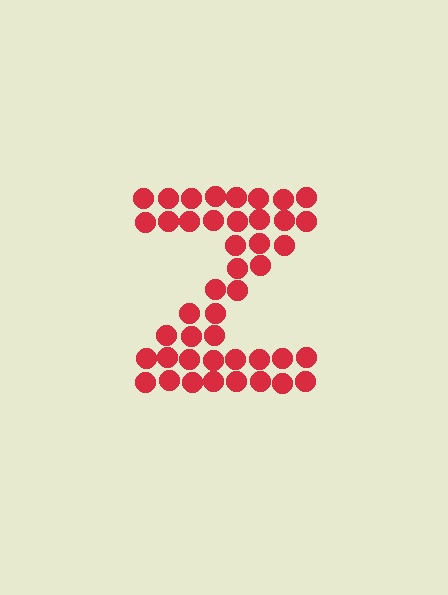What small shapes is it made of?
It is made of small circles.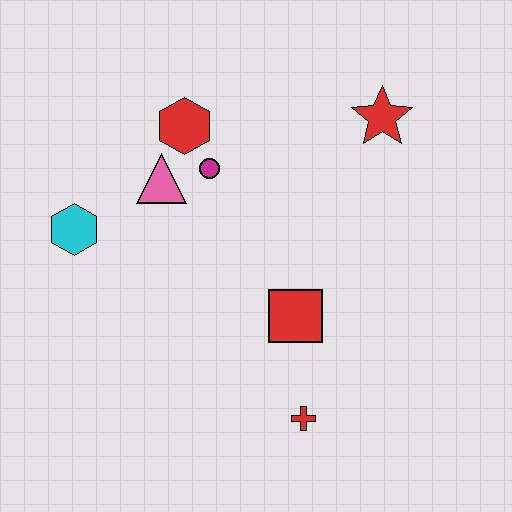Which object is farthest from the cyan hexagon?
The red star is farthest from the cyan hexagon.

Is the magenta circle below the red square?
No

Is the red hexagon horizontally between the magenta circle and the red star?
No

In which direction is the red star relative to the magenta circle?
The red star is to the right of the magenta circle.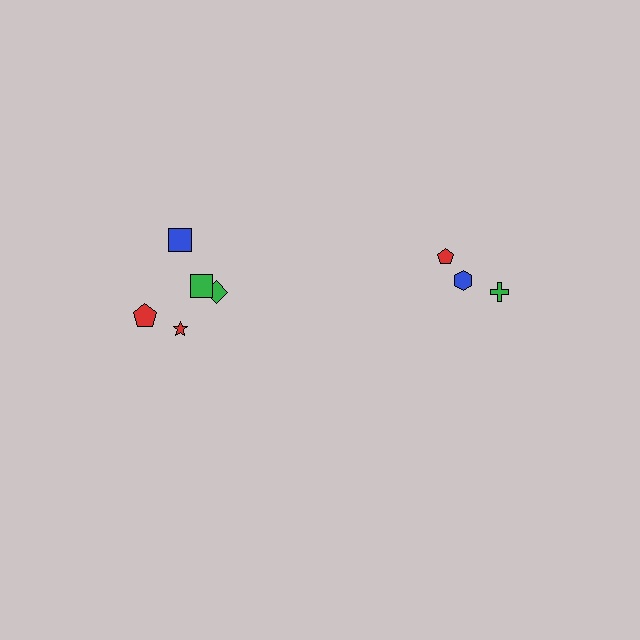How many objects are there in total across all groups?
There are 8 objects.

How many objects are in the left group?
There are 5 objects.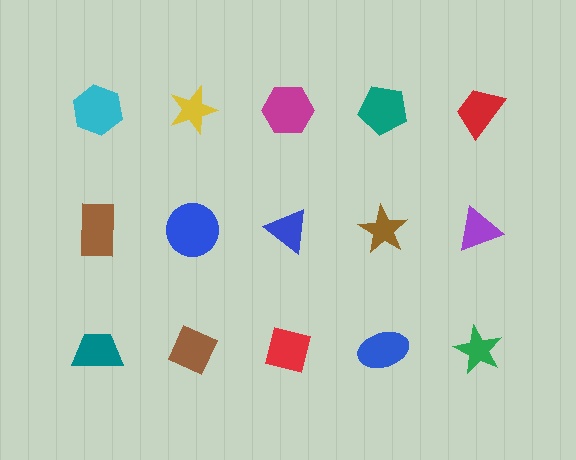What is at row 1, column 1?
A cyan hexagon.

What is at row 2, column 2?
A blue circle.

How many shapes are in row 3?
5 shapes.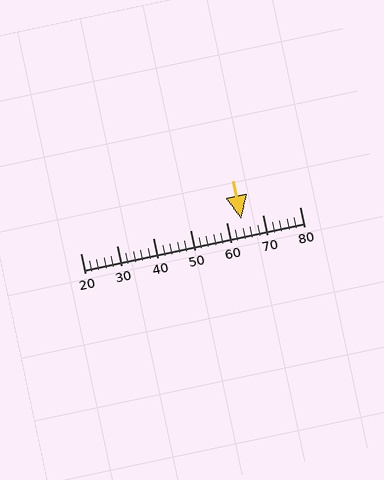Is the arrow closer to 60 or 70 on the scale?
The arrow is closer to 60.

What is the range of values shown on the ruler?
The ruler shows values from 20 to 80.